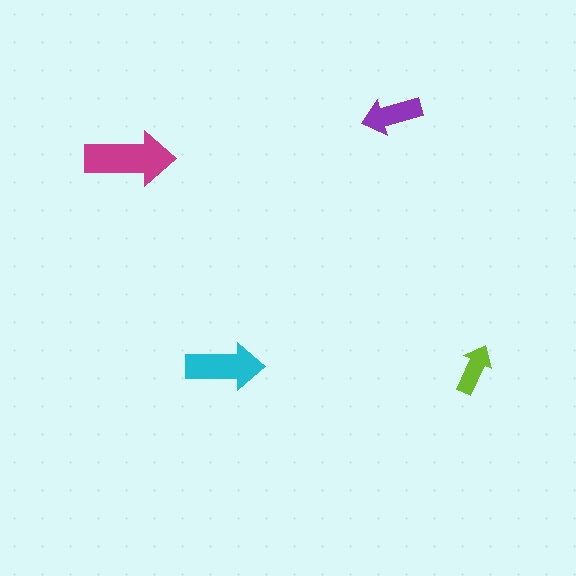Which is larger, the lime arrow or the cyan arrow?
The cyan one.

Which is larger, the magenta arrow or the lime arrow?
The magenta one.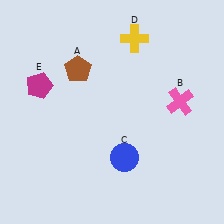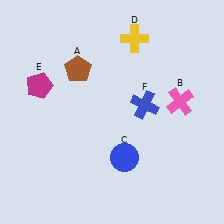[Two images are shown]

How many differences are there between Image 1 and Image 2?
There is 1 difference between the two images.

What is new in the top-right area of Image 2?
A blue cross (F) was added in the top-right area of Image 2.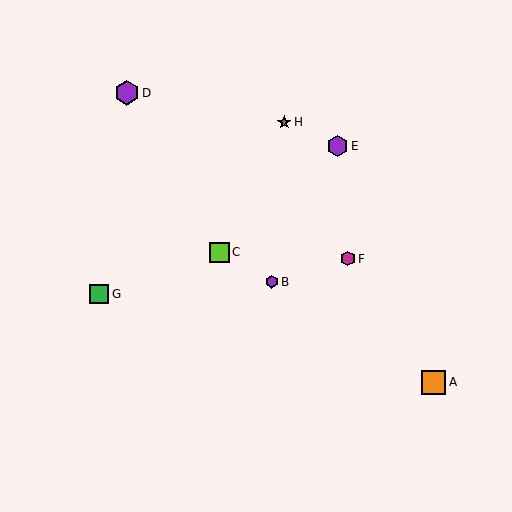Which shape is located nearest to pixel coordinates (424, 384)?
The orange square (labeled A) at (434, 382) is nearest to that location.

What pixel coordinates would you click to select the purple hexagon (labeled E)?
Click at (338, 146) to select the purple hexagon E.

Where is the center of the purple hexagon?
The center of the purple hexagon is at (272, 282).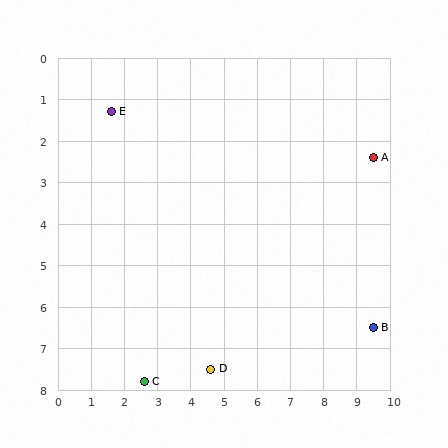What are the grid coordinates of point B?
Point B is at approximately (9.5, 6.5).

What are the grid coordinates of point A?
Point A is at approximately (9.5, 2.4).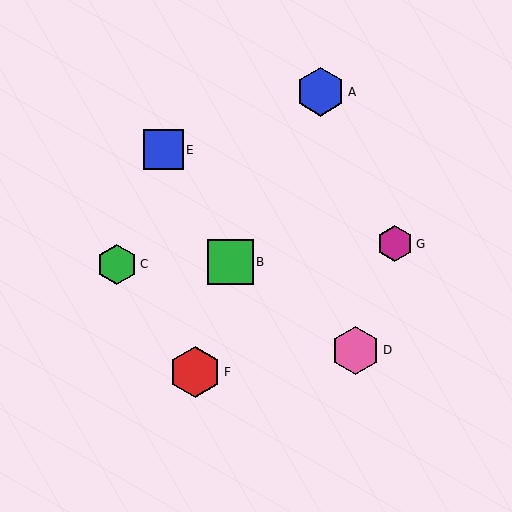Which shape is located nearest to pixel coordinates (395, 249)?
The magenta hexagon (labeled G) at (395, 244) is nearest to that location.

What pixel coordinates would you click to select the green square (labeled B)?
Click at (230, 262) to select the green square B.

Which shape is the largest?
The red hexagon (labeled F) is the largest.